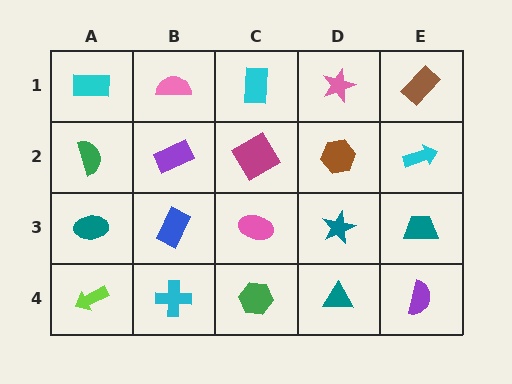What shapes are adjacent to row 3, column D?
A brown hexagon (row 2, column D), a teal triangle (row 4, column D), a pink ellipse (row 3, column C), a teal trapezoid (row 3, column E).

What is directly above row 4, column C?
A pink ellipse.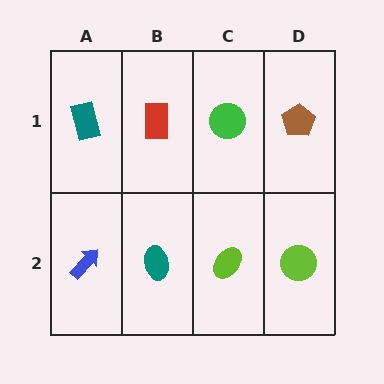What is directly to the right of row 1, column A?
A red rectangle.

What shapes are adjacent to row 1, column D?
A lime circle (row 2, column D), a green circle (row 1, column C).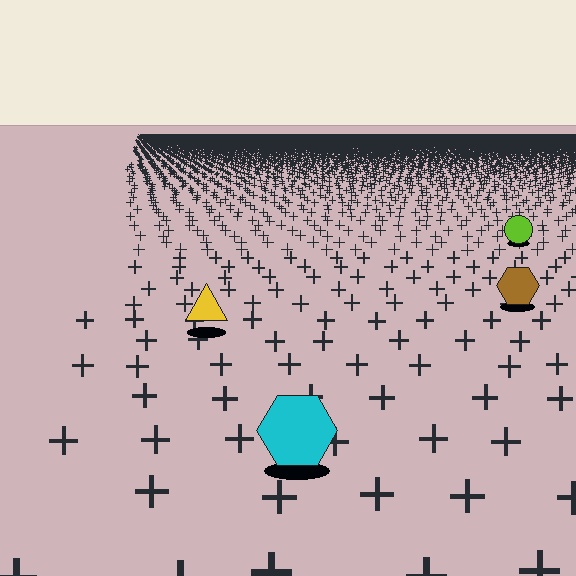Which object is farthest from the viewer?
The lime circle is farthest from the viewer. It appears smaller and the ground texture around it is denser.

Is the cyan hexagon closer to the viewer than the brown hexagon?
Yes. The cyan hexagon is closer — you can tell from the texture gradient: the ground texture is coarser near it.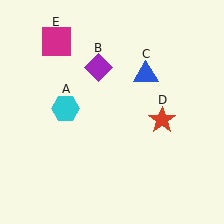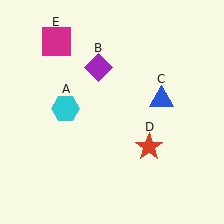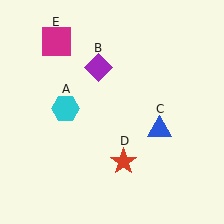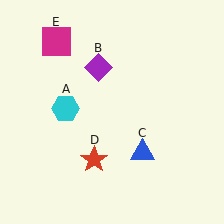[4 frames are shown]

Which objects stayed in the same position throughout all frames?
Cyan hexagon (object A) and purple diamond (object B) and magenta square (object E) remained stationary.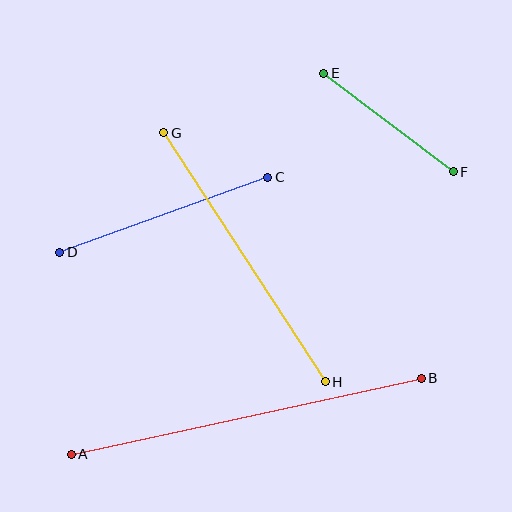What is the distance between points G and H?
The distance is approximately 297 pixels.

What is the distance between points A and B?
The distance is approximately 359 pixels.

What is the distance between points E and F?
The distance is approximately 163 pixels.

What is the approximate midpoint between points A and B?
The midpoint is at approximately (246, 416) pixels.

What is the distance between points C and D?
The distance is approximately 221 pixels.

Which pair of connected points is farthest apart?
Points A and B are farthest apart.